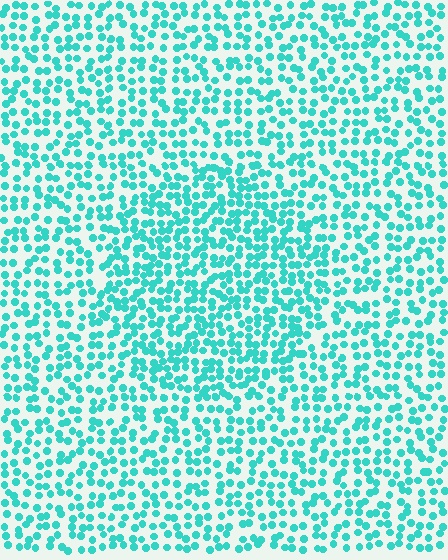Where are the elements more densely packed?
The elements are more densely packed inside the circle boundary.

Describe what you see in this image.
The image contains small cyan elements arranged at two different densities. A circle-shaped region is visible where the elements are more densely packed than the surrounding area.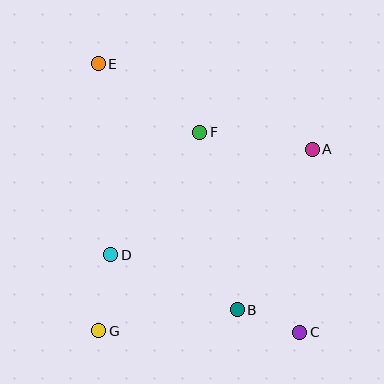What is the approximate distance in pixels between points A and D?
The distance between A and D is approximately 227 pixels.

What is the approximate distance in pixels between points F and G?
The distance between F and G is approximately 223 pixels.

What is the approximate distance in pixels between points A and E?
The distance between A and E is approximately 230 pixels.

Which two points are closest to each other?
Points B and C are closest to each other.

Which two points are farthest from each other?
Points C and E are farthest from each other.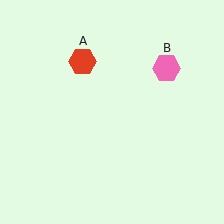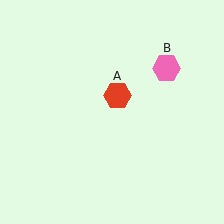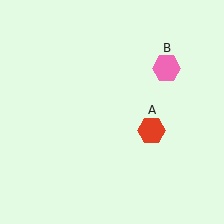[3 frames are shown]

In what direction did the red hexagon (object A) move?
The red hexagon (object A) moved down and to the right.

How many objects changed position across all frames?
1 object changed position: red hexagon (object A).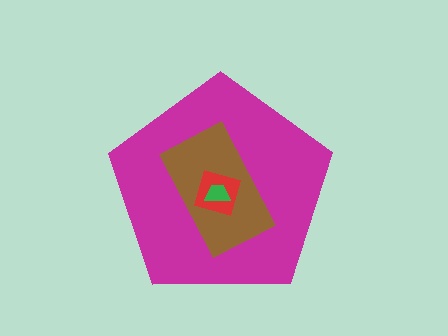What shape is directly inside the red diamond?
The green trapezoid.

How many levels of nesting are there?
4.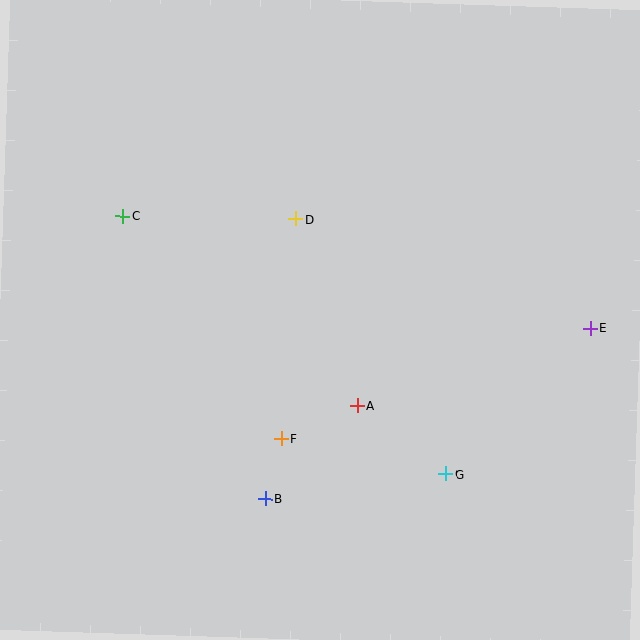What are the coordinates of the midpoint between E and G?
The midpoint between E and G is at (518, 401).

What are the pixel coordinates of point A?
Point A is at (358, 406).